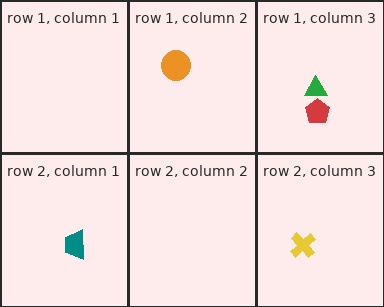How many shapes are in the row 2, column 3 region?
1.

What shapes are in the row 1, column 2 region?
The orange circle.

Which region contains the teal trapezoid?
The row 2, column 1 region.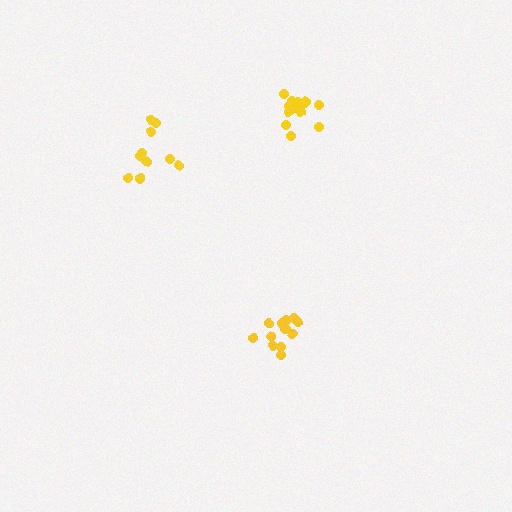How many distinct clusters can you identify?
There are 3 distinct clusters.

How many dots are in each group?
Group 1: 10 dots, Group 2: 15 dots, Group 3: 14 dots (39 total).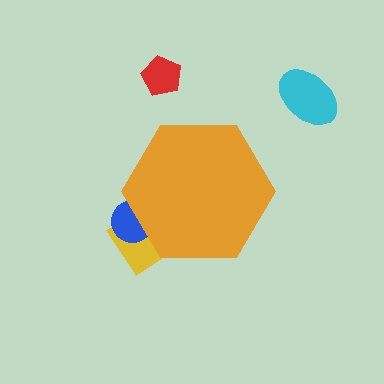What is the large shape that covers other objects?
An orange hexagon.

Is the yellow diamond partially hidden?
Yes, the yellow diamond is partially hidden behind the orange hexagon.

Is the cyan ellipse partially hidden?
No, the cyan ellipse is fully visible.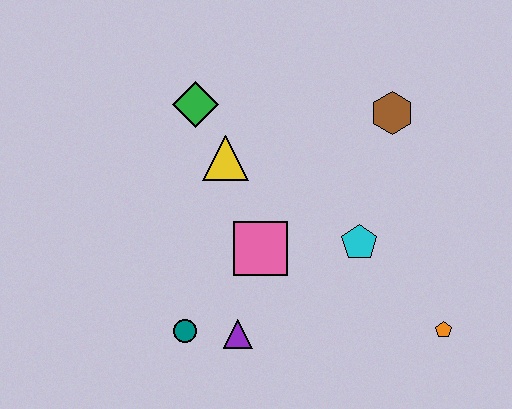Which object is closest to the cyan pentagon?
The pink square is closest to the cyan pentagon.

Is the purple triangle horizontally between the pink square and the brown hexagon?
No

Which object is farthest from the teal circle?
The brown hexagon is farthest from the teal circle.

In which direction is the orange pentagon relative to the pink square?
The orange pentagon is to the right of the pink square.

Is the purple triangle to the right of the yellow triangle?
Yes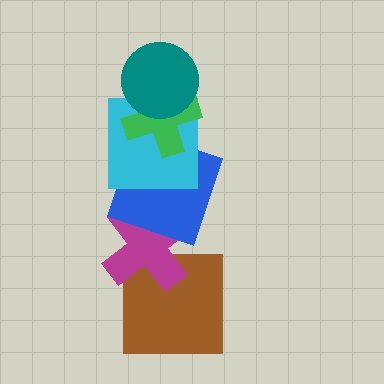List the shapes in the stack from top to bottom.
From top to bottom: the teal circle, the green cross, the cyan square, the blue square, the magenta cross, the brown square.